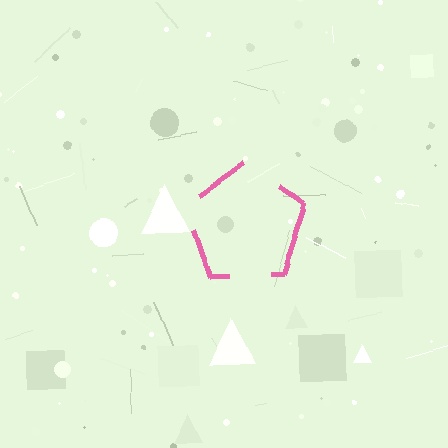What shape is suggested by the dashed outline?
The dashed outline suggests a pentagon.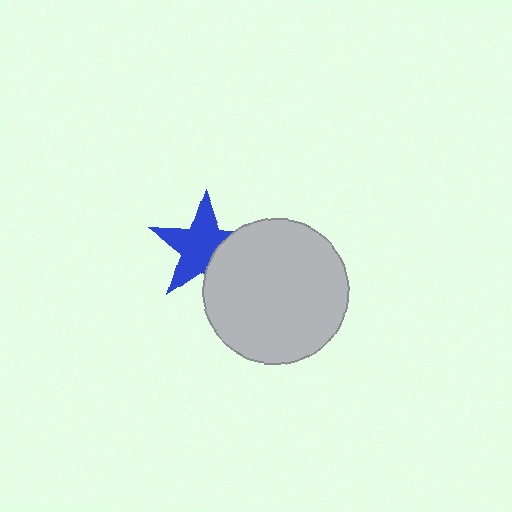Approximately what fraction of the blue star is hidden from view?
Roughly 31% of the blue star is hidden behind the light gray circle.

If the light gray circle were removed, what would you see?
You would see the complete blue star.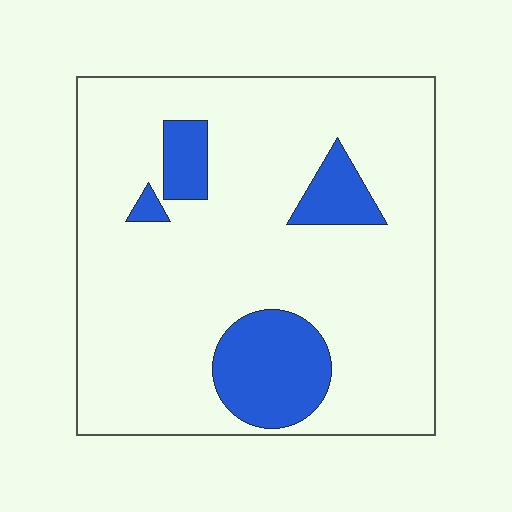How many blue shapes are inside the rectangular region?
4.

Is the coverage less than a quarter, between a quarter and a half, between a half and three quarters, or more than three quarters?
Less than a quarter.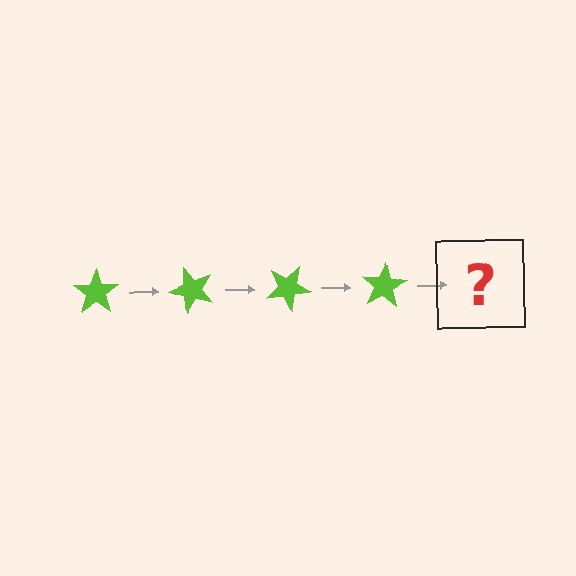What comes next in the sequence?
The next element should be a lime star rotated 200 degrees.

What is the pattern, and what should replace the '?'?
The pattern is that the star rotates 50 degrees each step. The '?' should be a lime star rotated 200 degrees.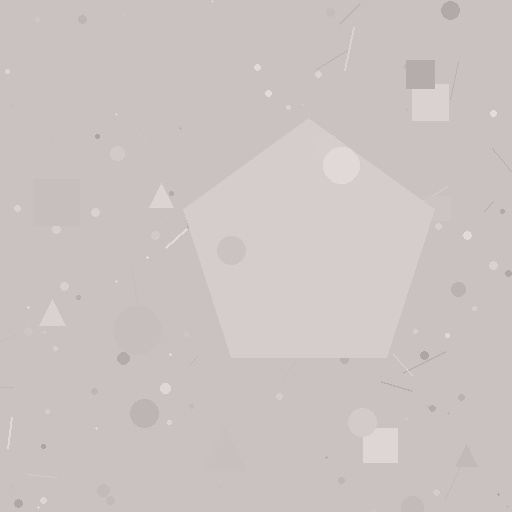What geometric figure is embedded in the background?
A pentagon is embedded in the background.